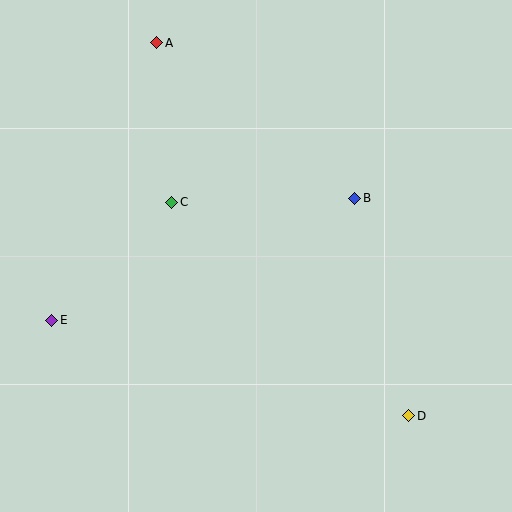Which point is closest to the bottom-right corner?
Point D is closest to the bottom-right corner.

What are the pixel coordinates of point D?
Point D is at (409, 416).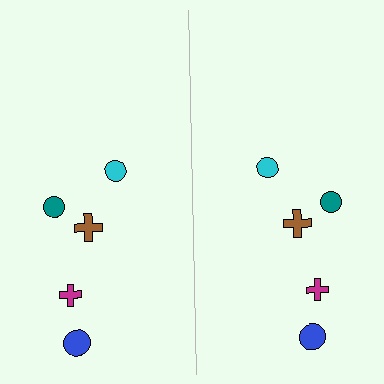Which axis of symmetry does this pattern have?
The pattern has a vertical axis of symmetry running through the center of the image.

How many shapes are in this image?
There are 10 shapes in this image.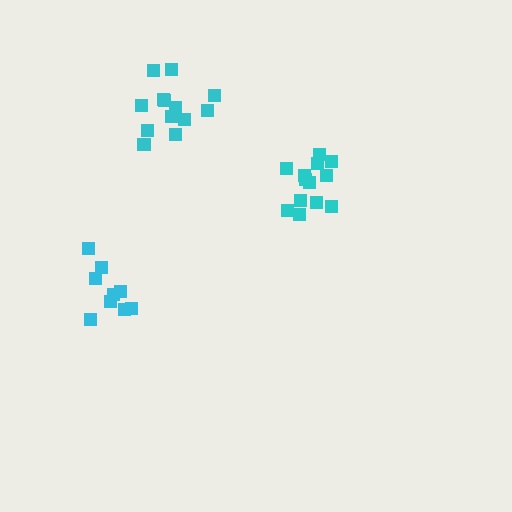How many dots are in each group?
Group 1: 13 dots, Group 2: 9 dots, Group 3: 13 dots (35 total).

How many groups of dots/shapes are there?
There are 3 groups.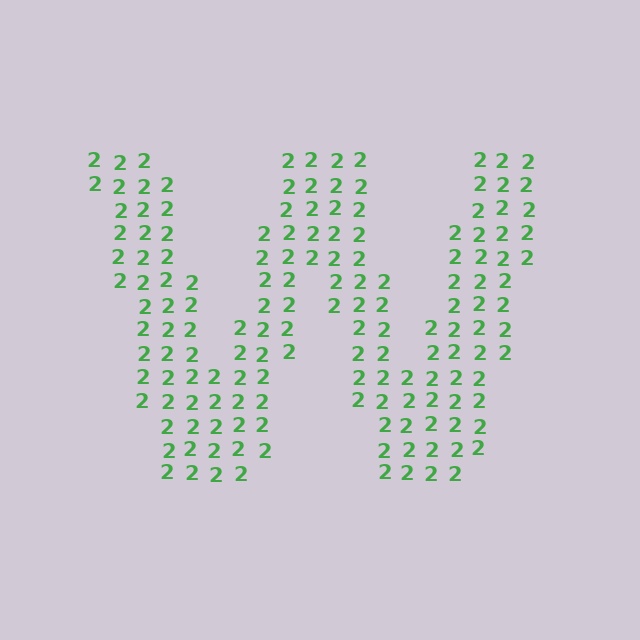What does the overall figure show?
The overall figure shows the letter W.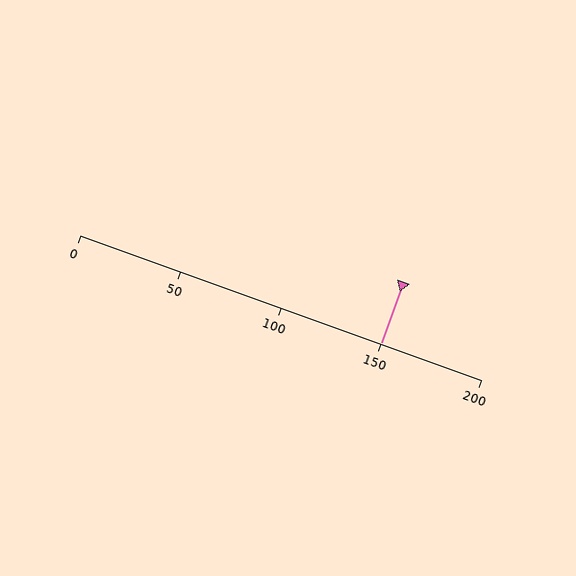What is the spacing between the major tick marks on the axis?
The major ticks are spaced 50 apart.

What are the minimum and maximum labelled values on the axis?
The axis runs from 0 to 200.